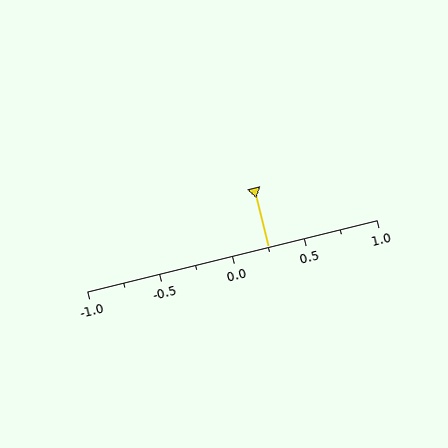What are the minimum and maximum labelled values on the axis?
The axis runs from -1.0 to 1.0.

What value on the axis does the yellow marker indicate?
The marker indicates approximately 0.25.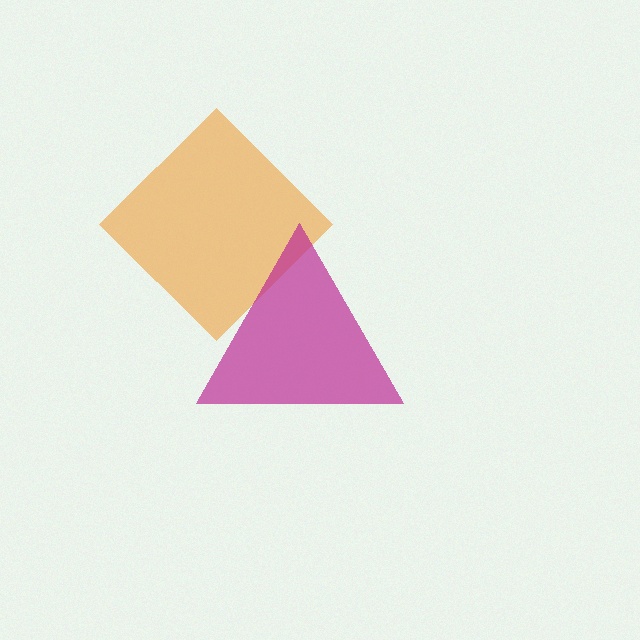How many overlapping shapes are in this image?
There are 2 overlapping shapes in the image.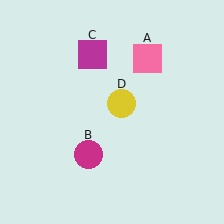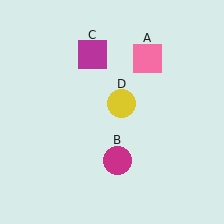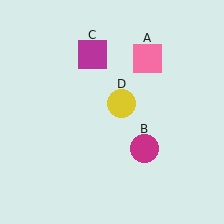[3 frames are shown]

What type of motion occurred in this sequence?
The magenta circle (object B) rotated counterclockwise around the center of the scene.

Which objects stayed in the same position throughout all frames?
Pink square (object A) and magenta square (object C) and yellow circle (object D) remained stationary.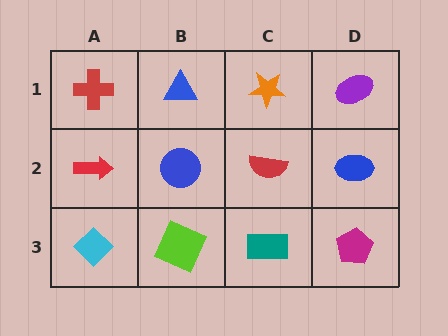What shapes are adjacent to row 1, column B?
A blue circle (row 2, column B), a red cross (row 1, column A), an orange star (row 1, column C).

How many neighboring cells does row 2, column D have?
3.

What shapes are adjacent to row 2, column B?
A blue triangle (row 1, column B), a lime square (row 3, column B), a red arrow (row 2, column A), a red semicircle (row 2, column C).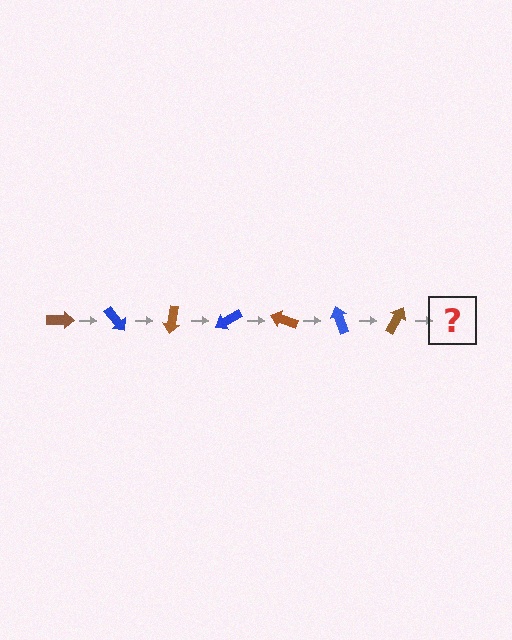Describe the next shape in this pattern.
It should be a blue arrow, rotated 350 degrees from the start.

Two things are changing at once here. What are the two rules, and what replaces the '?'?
The two rules are that it rotates 50 degrees each step and the color cycles through brown and blue. The '?' should be a blue arrow, rotated 350 degrees from the start.